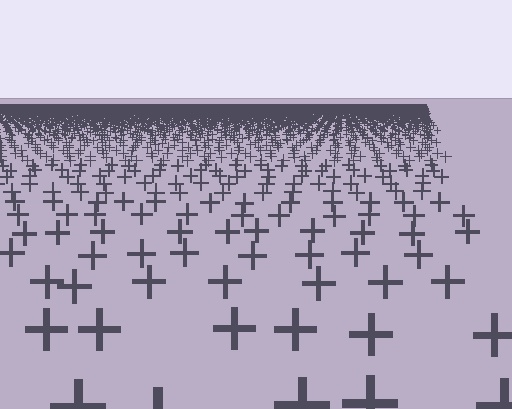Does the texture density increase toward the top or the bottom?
Density increases toward the top.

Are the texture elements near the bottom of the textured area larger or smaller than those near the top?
Larger. Near the bottom, elements are closer to the viewer and appear at a bigger on-screen size.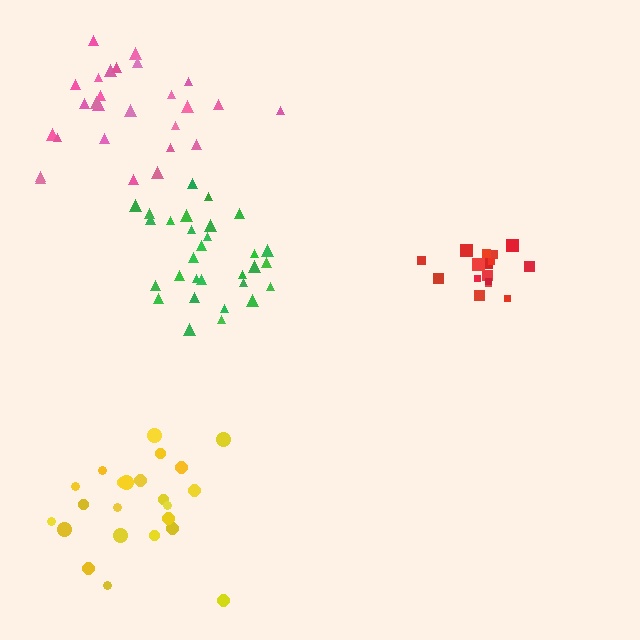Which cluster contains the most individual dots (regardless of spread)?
Green (30).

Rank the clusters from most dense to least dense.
red, green, pink, yellow.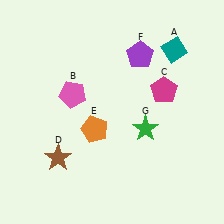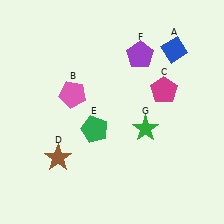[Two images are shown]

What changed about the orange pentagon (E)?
In Image 1, E is orange. In Image 2, it changed to green.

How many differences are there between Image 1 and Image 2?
There are 2 differences between the two images.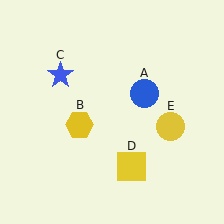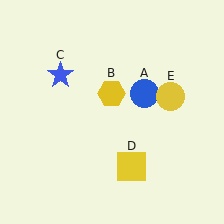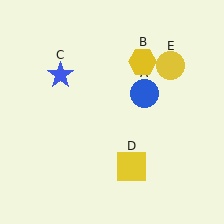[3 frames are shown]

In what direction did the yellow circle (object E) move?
The yellow circle (object E) moved up.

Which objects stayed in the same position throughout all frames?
Blue circle (object A) and blue star (object C) and yellow square (object D) remained stationary.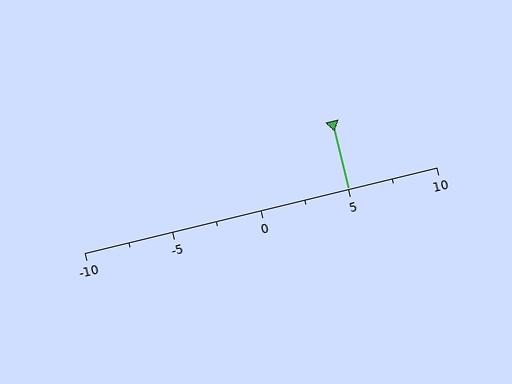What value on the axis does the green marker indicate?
The marker indicates approximately 5.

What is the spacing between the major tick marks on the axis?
The major ticks are spaced 5 apart.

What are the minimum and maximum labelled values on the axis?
The axis runs from -10 to 10.